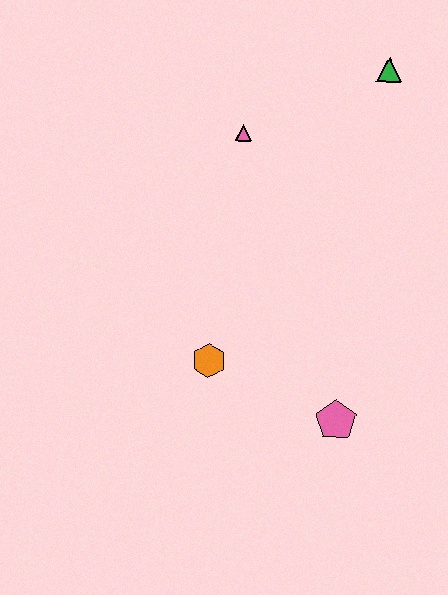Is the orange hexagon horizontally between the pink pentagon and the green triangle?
No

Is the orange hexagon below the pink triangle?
Yes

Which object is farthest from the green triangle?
The pink pentagon is farthest from the green triangle.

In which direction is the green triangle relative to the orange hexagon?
The green triangle is above the orange hexagon.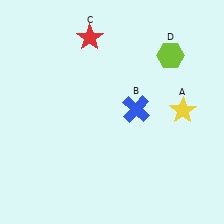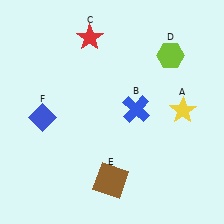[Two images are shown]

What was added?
A brown square (E), a blue diamond (F) were added in Image 2.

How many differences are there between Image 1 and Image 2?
There are 2 differences between the two images.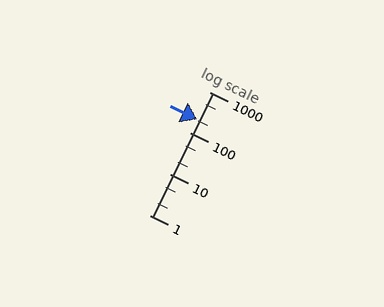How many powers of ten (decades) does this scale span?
The scale spans 3 decades, from 1 to 1000.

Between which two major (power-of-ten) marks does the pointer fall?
The pointer is between 100 and 1000.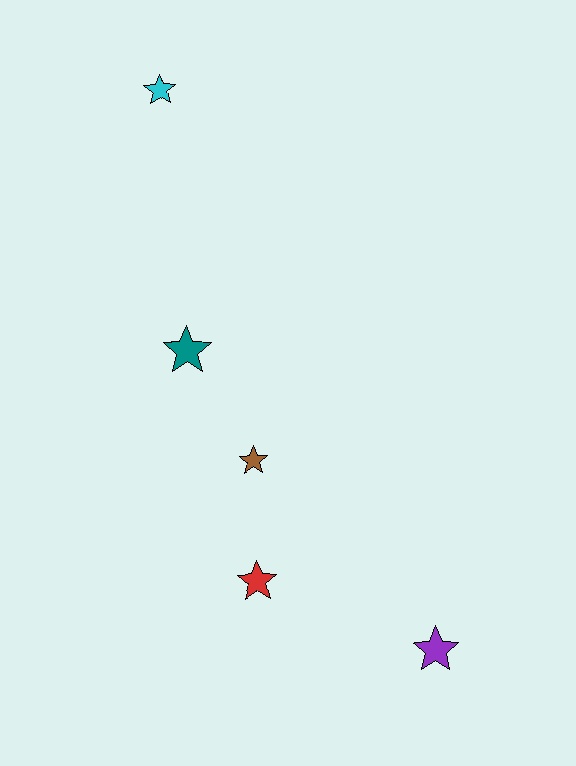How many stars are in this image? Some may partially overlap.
There are 5 stars.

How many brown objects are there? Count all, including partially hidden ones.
There is 1 brown object.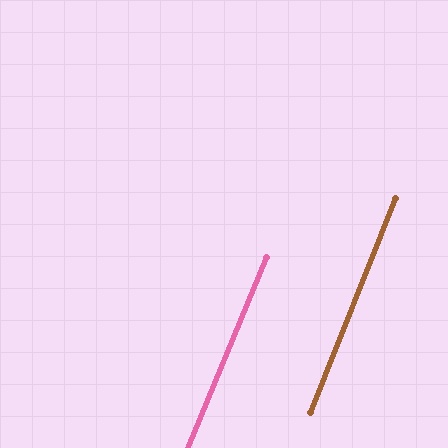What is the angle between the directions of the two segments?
Approximately 1 degree.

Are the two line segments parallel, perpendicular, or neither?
Parallel — their directions differ by only 1.0°.